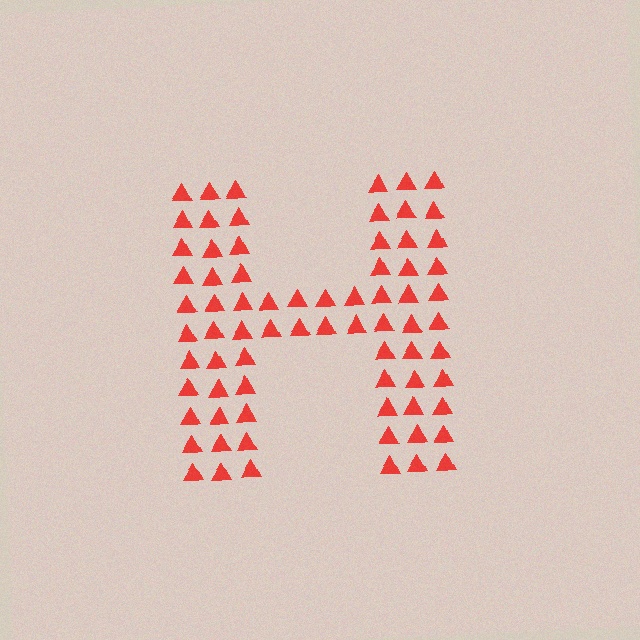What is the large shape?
The large shape is the letter H.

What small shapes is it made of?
It is made of small triangles.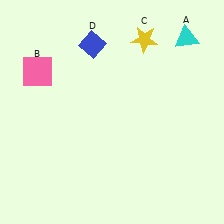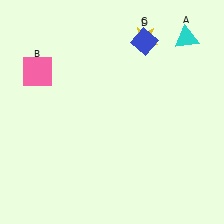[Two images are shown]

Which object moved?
The blue diamond (D) moved right.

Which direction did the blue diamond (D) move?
The blue diamond (D) moved right.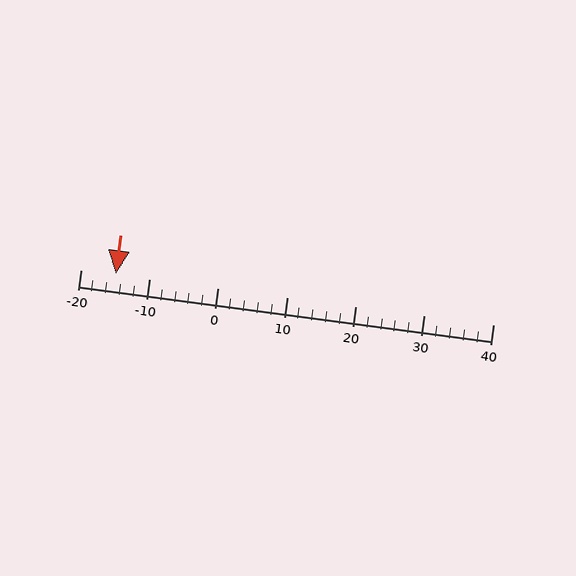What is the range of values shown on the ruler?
The ruler shows values from -20 to 40.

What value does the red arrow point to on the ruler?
The red arrow points to approximately -15.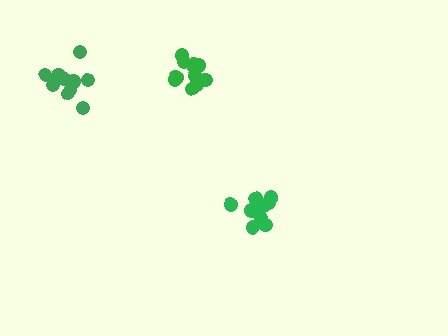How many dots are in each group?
Group 1: 11 dots, Group 2: 9 dots, Group 3: 11 dots (31 total).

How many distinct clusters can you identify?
There are 3 distinct clusters.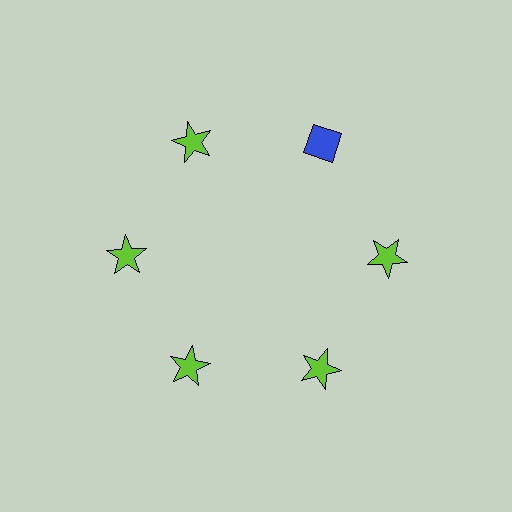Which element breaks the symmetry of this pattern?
The blue diamond at roughly the 1 o'clock position breaks the symmetry. All other shapes are lime stars.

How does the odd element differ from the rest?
It differs in both color (blue instead of lime) and shape (diamond instead of star).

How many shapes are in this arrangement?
There are 6 shapes arranged in a ring pattern.